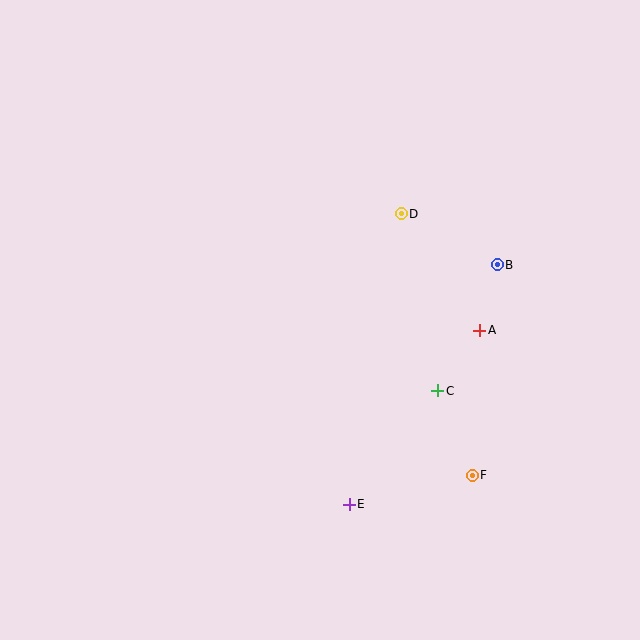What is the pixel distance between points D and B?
The distance between D and B is 109 pixels.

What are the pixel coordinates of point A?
Point A is at (480, 330).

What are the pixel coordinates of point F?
Point F is at (472, 475).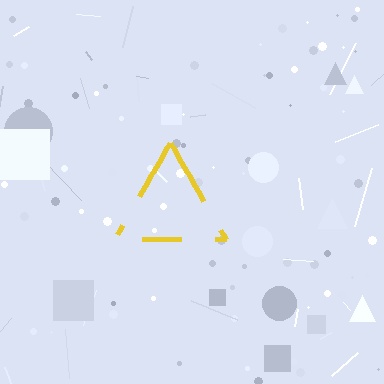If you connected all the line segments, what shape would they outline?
They would outline a triangle.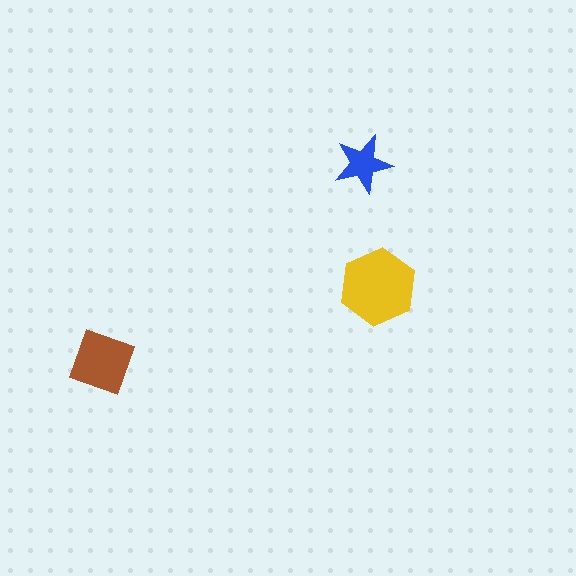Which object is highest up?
The blue star is topmost.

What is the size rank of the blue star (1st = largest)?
3rd.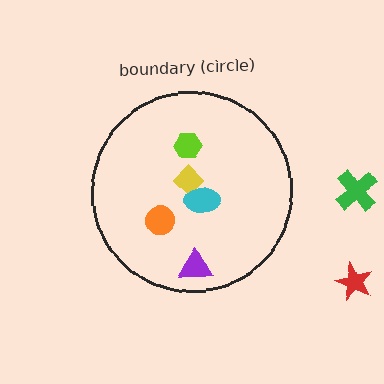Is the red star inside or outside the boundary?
Outside.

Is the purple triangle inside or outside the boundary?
Inside.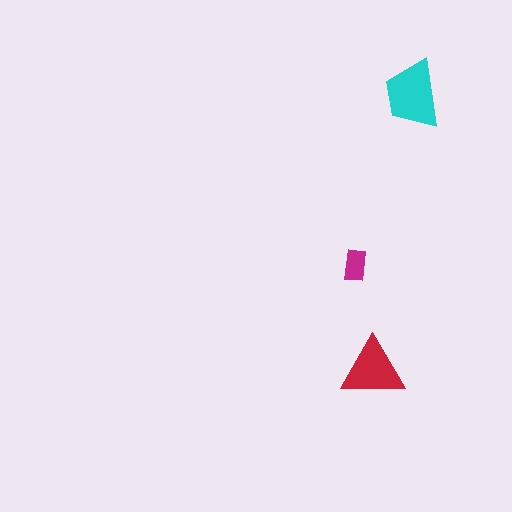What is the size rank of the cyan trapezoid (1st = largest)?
1st.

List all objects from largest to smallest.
The cyan trapezoid, the red triangle, the magenta rectangle.